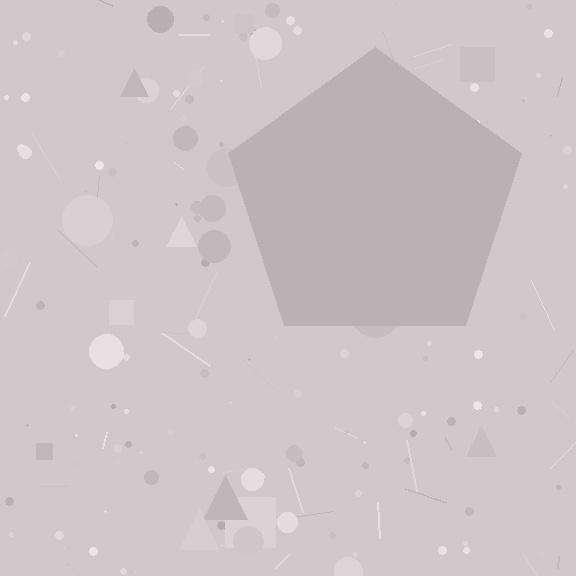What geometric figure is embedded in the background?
A pentagon is embedded in the background.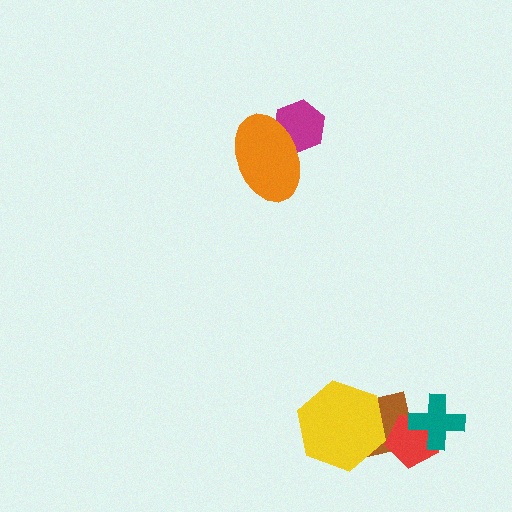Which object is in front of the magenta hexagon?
The orange ellipse is in front of the magenta hexagon.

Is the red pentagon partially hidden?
Yes, it is partially covered by another shape.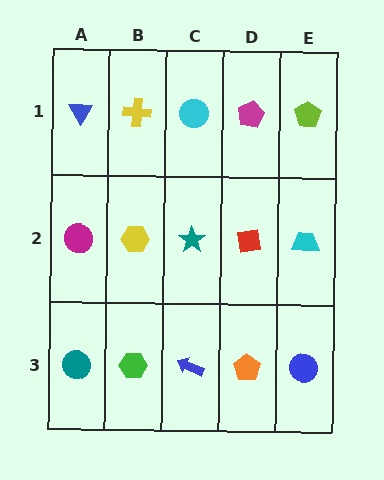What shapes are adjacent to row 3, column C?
A teal star (row 2, column C), a green hexagon (row 3, column B), an orange pentagon (row 3, column D).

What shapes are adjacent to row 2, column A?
A blue triangle (row 1, column A), a teal circle (row 3, column A), a yellow hexagon (row 2, column B).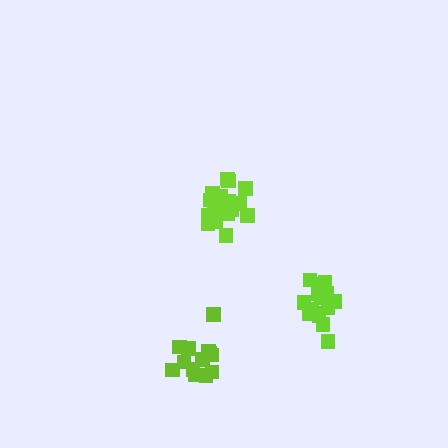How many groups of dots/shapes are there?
There are 3 groups.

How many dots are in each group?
Group 1: 19 dots, Group 2: 17 dots, Group 3: 13 dots (49 total).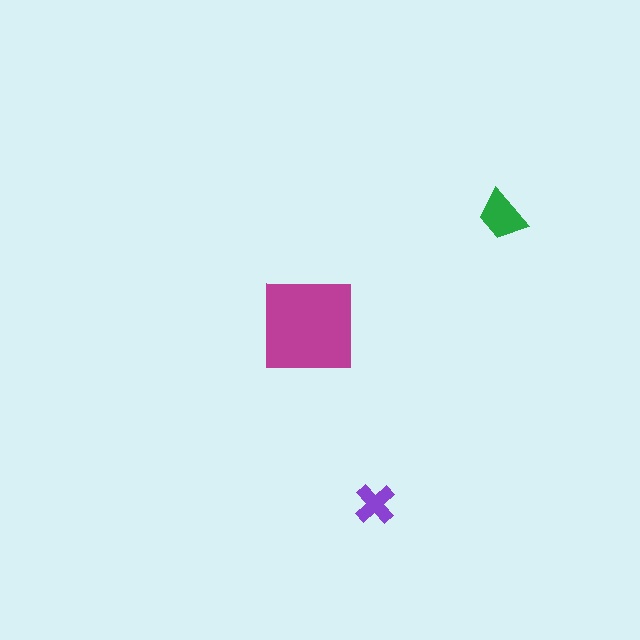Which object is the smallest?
The purple cross.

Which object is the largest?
The magenta square.